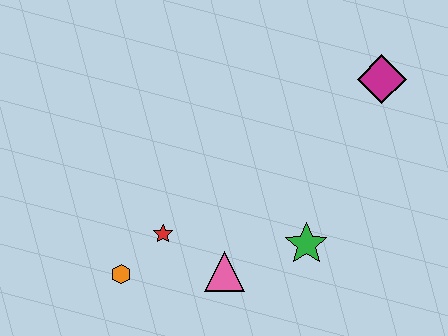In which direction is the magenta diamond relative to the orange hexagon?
The magenta diamond is to the right of the orange hexagon.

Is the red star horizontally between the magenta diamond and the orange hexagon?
Yes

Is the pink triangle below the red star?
Yes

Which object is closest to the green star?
The pink triangle is closest to the green star.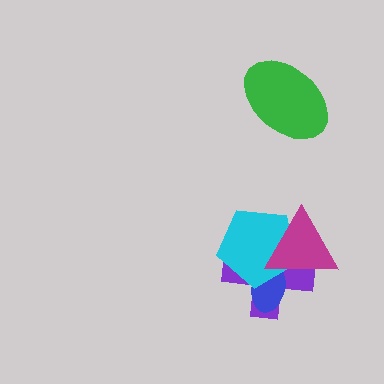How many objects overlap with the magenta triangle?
3 objects overlap with the magenta triangle.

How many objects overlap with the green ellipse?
0 objects overlap with the green ellipse.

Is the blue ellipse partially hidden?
Yes, it is partially covered by another shape.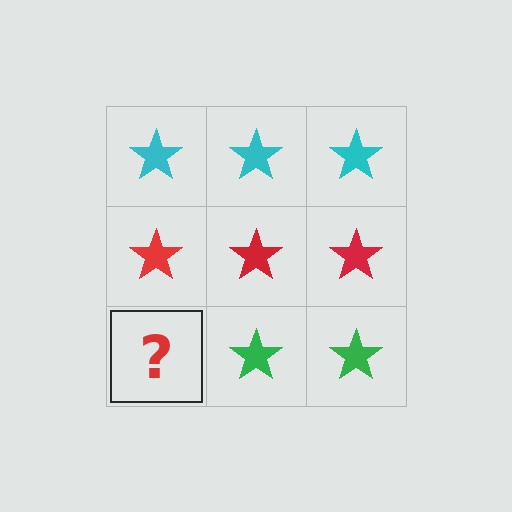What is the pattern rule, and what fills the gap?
The rule is that each row has a consistent color. The gap should be filled with a green star.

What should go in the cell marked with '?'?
The missing cell should contain a green star.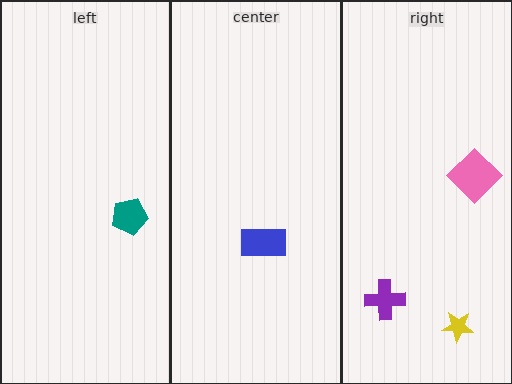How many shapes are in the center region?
1.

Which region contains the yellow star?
The right region.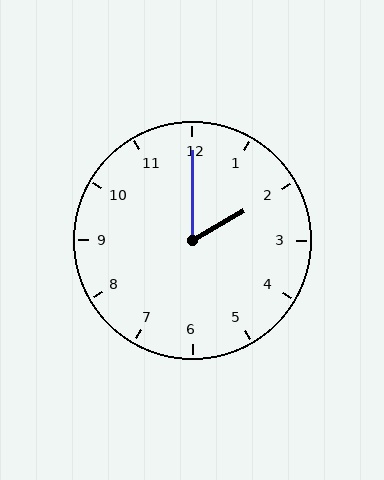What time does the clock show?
2:00.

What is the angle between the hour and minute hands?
Approximately 60 degrees.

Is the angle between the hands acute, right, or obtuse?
It is acute.